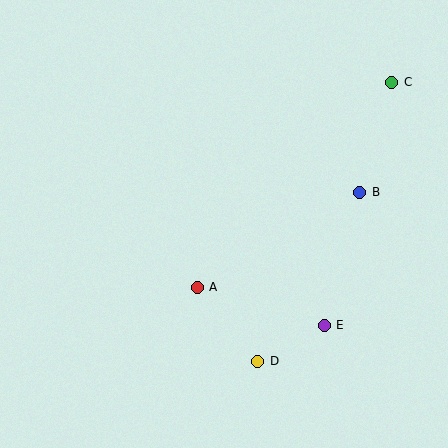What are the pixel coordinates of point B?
Point B is at (360, 192).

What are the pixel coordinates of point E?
Point E is at (324, 325).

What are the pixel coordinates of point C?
Point C is at (392, 82).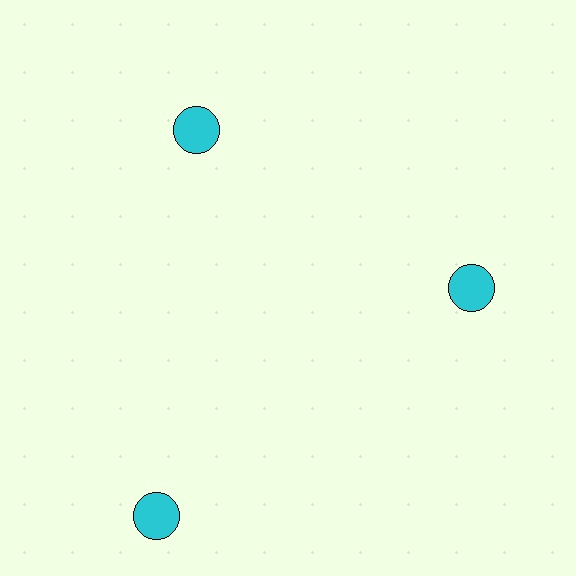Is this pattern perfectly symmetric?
No. The 3 cyan circles are arranged in a ring, but one element near the 7 o'clock position is pushed outward from the center, breaking the 3-fold rotational symmetry.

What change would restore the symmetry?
The symmetry would be restored by moving it inward, back onto the ring so that all 3 circles sit at equal angles and equal distance from the center.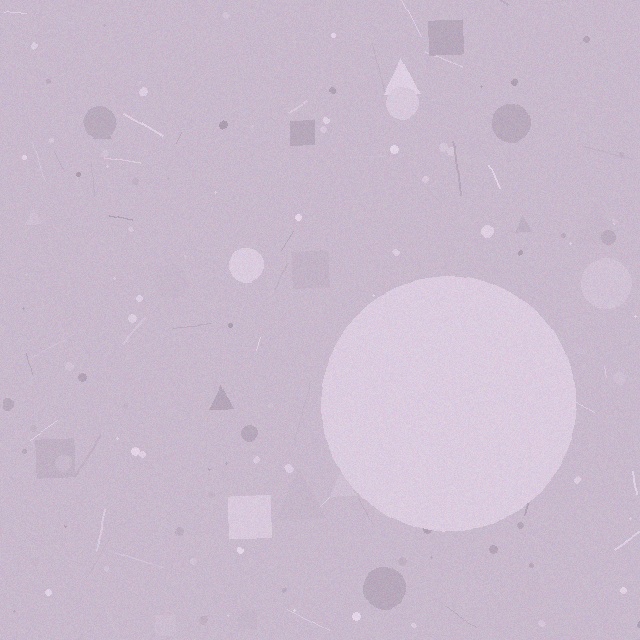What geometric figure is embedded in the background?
A circle is embedded in the background.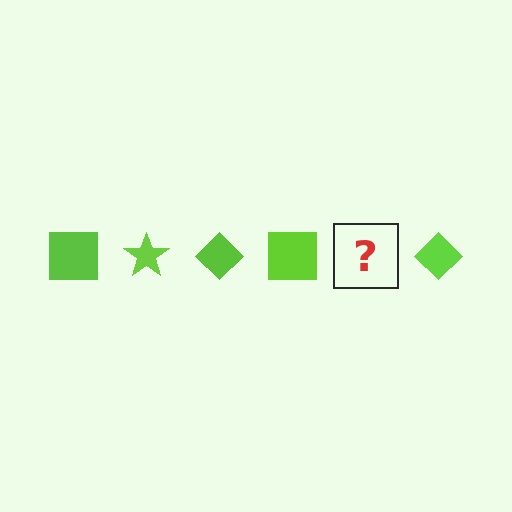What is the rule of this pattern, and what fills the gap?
The rule is that the pattern cycles through square, star, diamond shapes in lime. The gap should be filled with a lime star.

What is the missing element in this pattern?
The missing element is a lime star.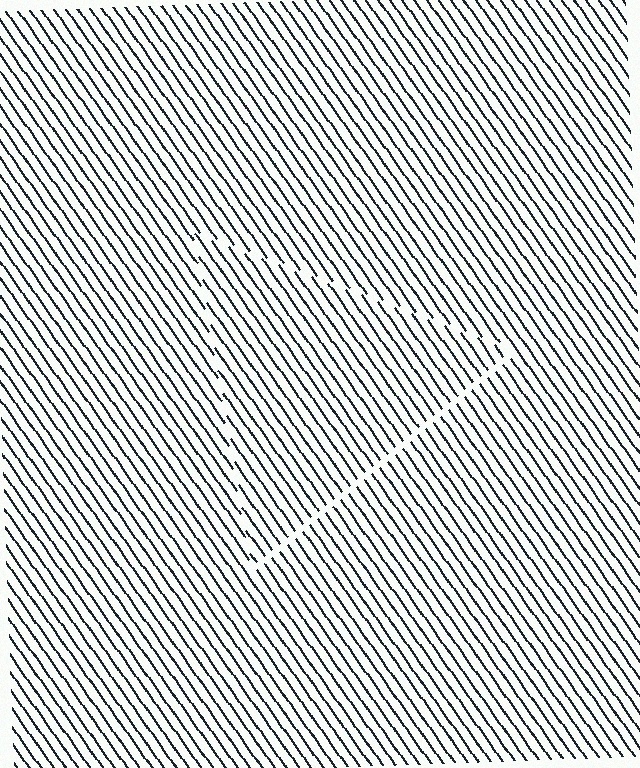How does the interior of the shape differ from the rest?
The interior of the shape contains the same grating, shifted by half a period — the contour is defined by the phase discontinuity where line-ends from the inner and outer gratings abut.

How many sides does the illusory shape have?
3 sides — the line-ends trace a triangle.